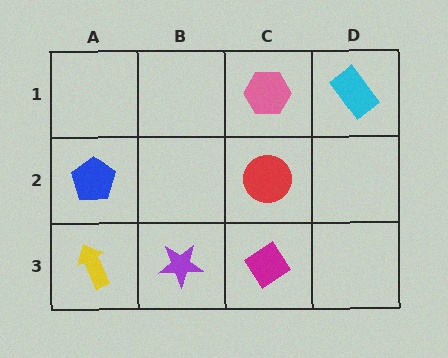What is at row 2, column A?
A blue pentagon.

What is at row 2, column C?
A red circle.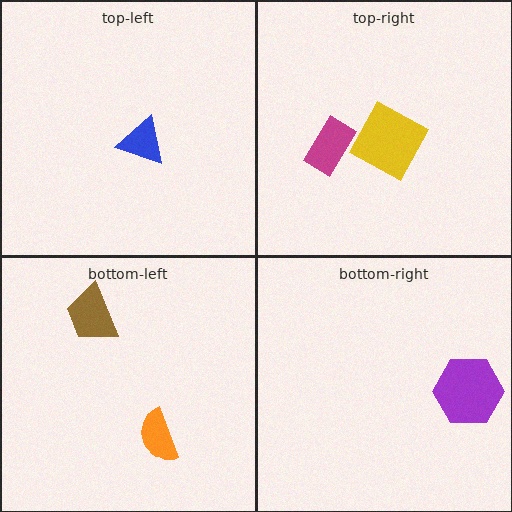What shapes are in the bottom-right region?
The purple hexagon.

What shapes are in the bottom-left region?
The orange semicircle, the brown trapezoid.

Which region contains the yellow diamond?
The top-right region.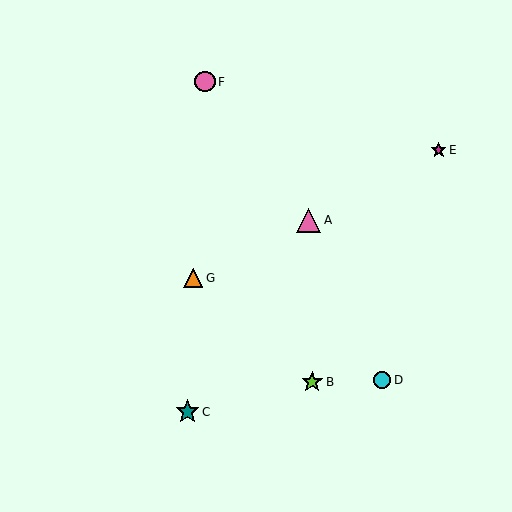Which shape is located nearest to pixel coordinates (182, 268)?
The orange triangle (labeled G) at (193, 278) is nearest to that location.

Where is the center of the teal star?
The center of the teal star is at (188, 412).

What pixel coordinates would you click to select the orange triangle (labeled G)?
Click at (193, 278) to select the orange triangle G.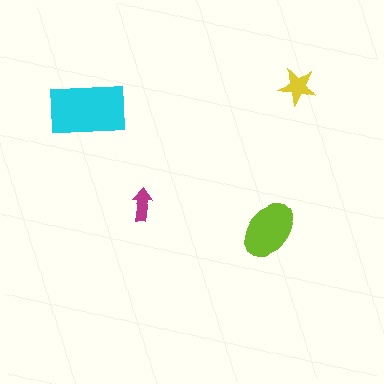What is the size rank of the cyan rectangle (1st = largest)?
1st.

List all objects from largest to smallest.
The cyan rectangle, the lime ellipse, the yellow star, the magenta arrow.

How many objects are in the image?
There are 4 objects in the image.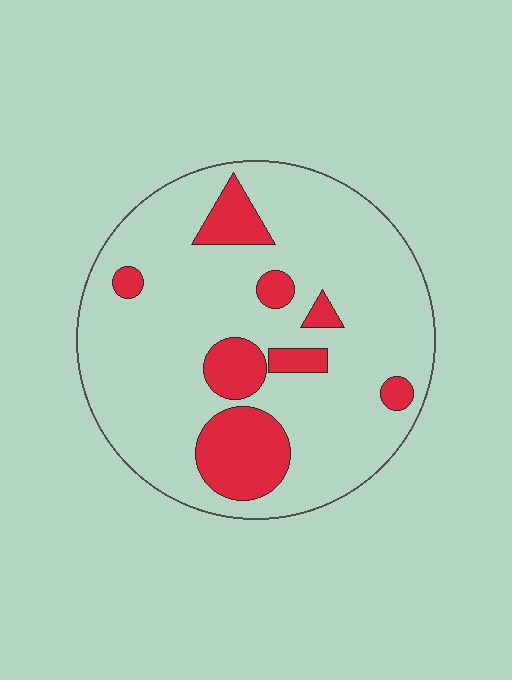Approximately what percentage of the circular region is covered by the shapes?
Approximately 20%.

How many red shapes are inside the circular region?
8.